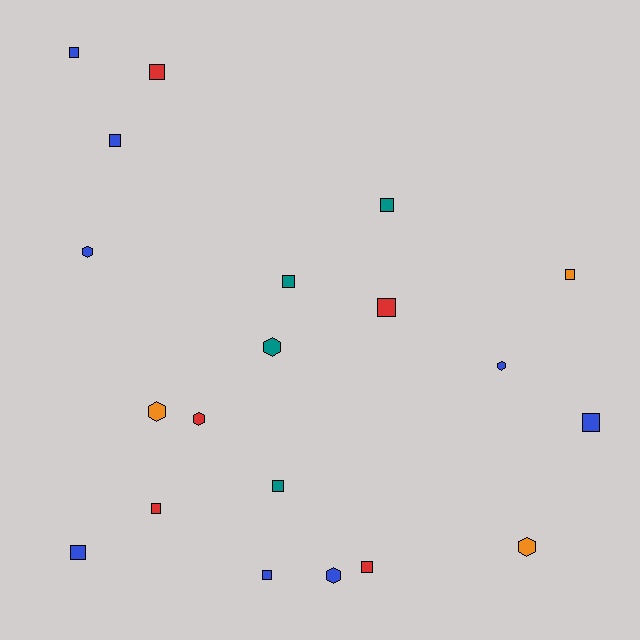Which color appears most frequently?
Blue, with 8 objects.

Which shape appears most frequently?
Square, with 13 objects.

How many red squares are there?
There are 4 red squares.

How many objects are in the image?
There are 20 objects.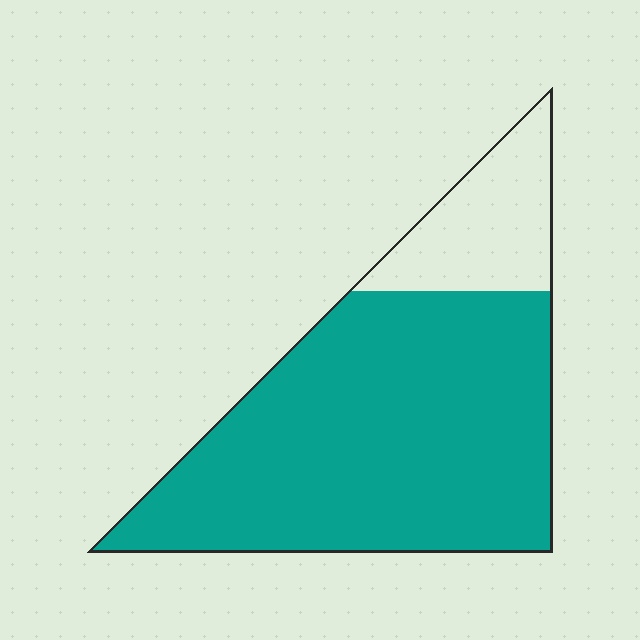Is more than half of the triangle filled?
Yes.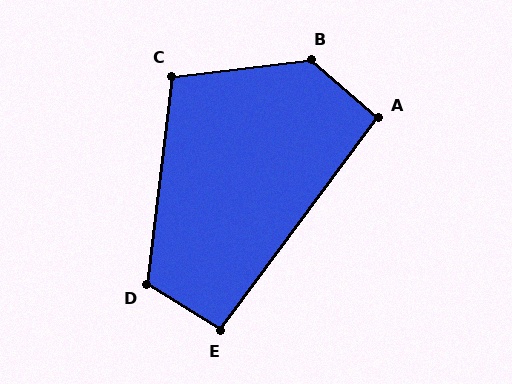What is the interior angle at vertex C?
Approximately 103 degrees (obtuse).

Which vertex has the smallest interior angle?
A, at approximately 94 degrees.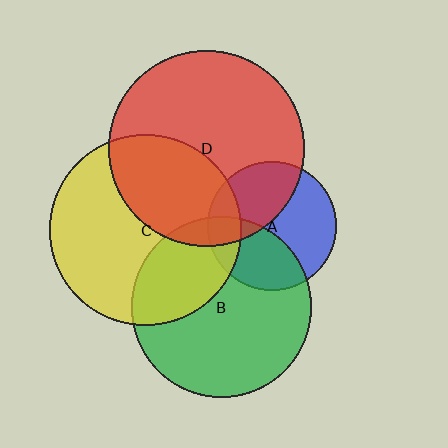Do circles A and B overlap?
Yes.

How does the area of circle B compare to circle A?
Approximately 2.0 times.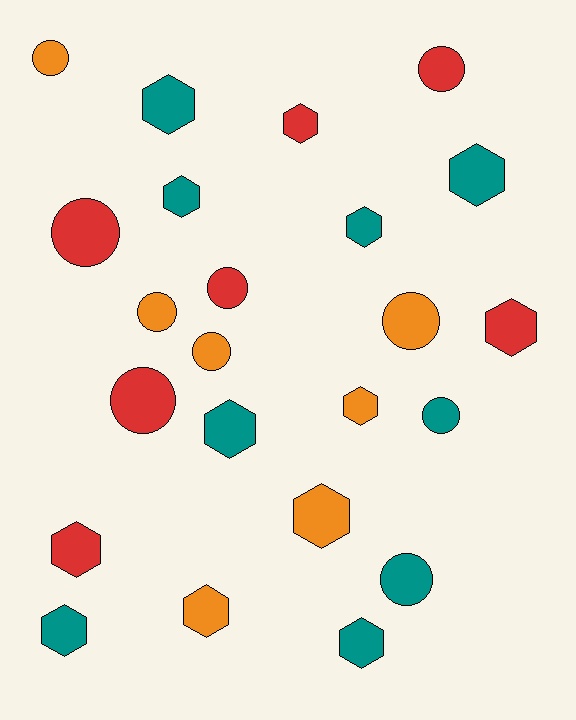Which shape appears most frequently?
Hexagon, with 13 objects.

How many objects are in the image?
There are 23 objects.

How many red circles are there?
There are 4 red circles.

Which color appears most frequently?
Teal, with 9 objects.